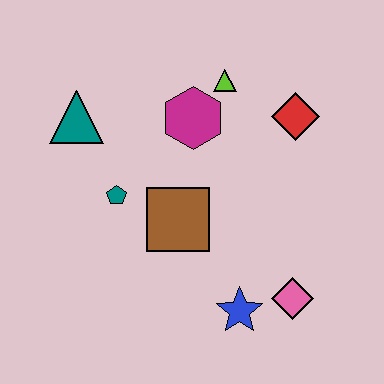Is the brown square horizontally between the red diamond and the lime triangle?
No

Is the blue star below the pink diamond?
Yes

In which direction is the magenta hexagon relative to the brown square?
The magenta hexagon is above the brown square.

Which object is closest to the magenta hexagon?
The lime triangle is closest to the magenta hexagon.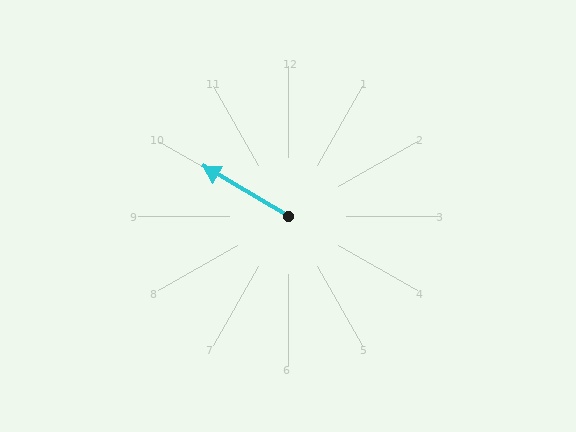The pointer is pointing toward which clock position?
Roughly 10 o'clock.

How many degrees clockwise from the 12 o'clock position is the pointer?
Approximately 301 degrees.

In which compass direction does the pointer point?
Northwest.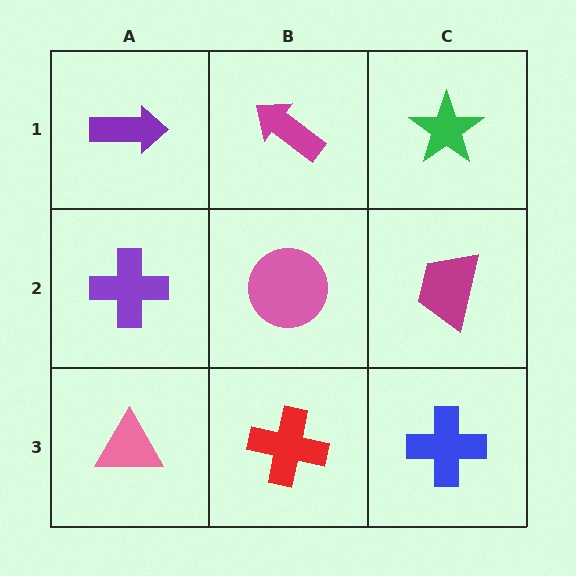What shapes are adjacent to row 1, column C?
A magenta trapezoid (row 2, column C), a magenta arrow (row 1, column B).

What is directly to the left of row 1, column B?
A purple arrow.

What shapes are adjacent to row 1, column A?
A purple cross (row 2, column A), a magenta arrow (row 1, column B).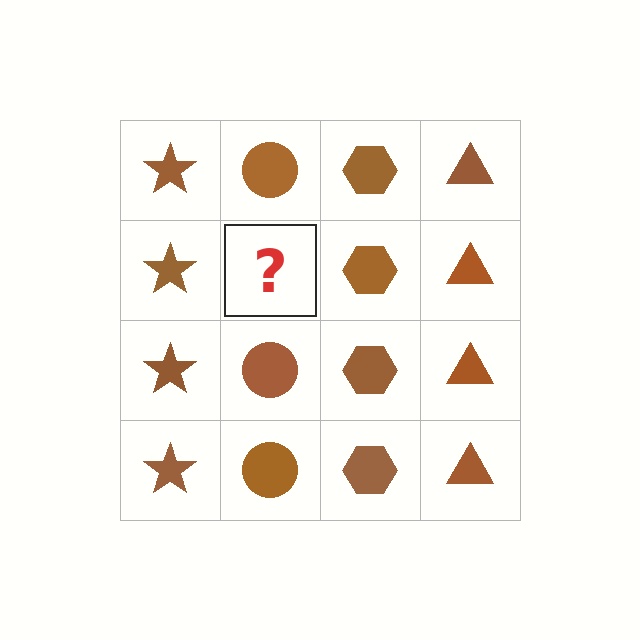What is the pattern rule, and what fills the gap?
The rule is that each column has a consistent shape. The gap should be filled with a brown circle.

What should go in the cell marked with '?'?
The missing cell should contain a brown circle.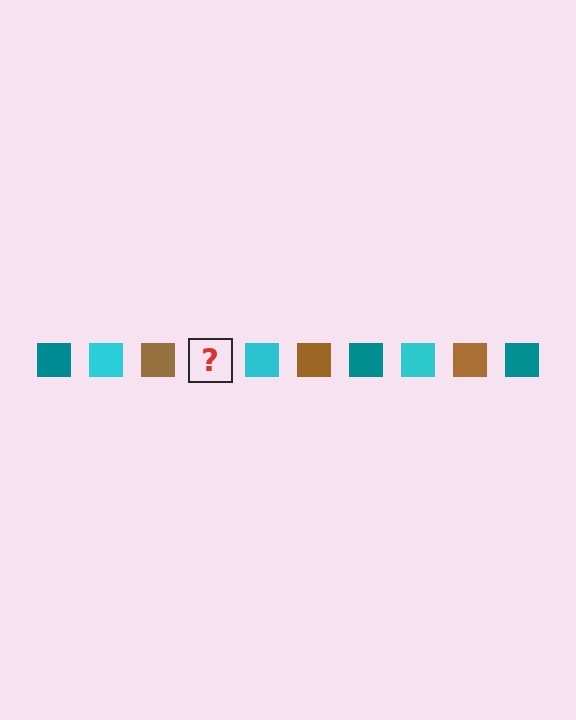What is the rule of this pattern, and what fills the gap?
The rule is that the pattern cycles through teal, cyan, brown squares. The gap should be filled with a teal square.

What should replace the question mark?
The question mark should be replaced with a teal square.